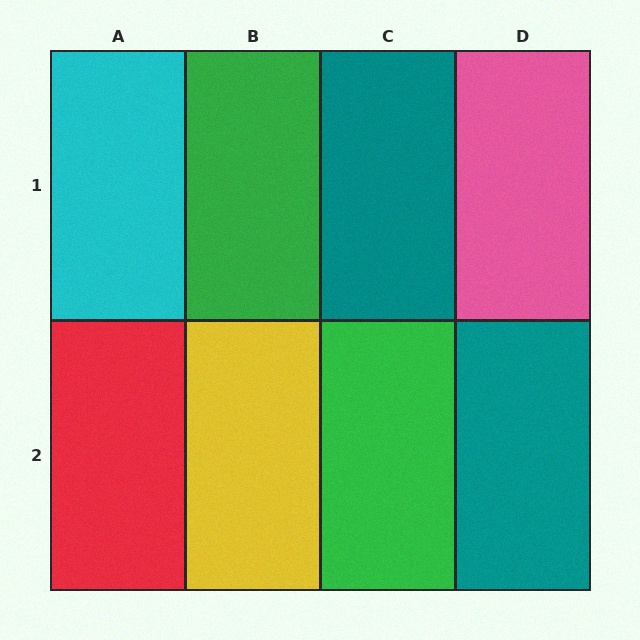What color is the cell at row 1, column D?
Pink.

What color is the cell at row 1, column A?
Cyan.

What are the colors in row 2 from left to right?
Red, yellow, green, teal.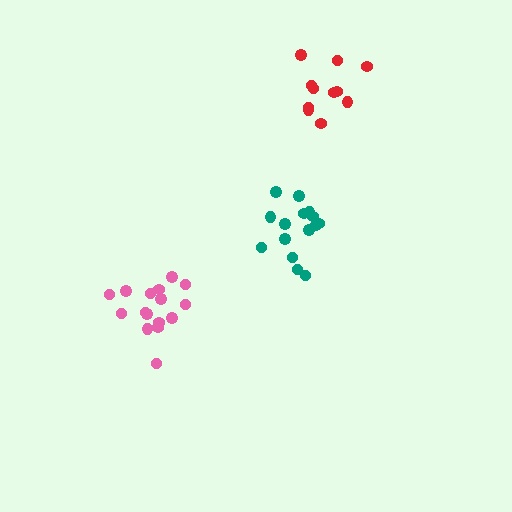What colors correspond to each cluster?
The clusters are colored: teal, pink, red.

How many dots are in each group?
Group 1: 15 dots, Group 2: 16 dots, Group 3: 11 dots (42 total).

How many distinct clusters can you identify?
There are 3 distinct clusters.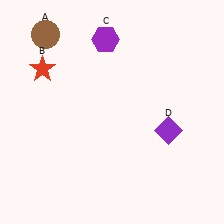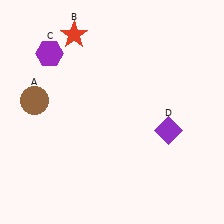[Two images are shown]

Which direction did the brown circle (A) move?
The brown circle (A) moved down.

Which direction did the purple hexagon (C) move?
The purple hexagon (C) moved left.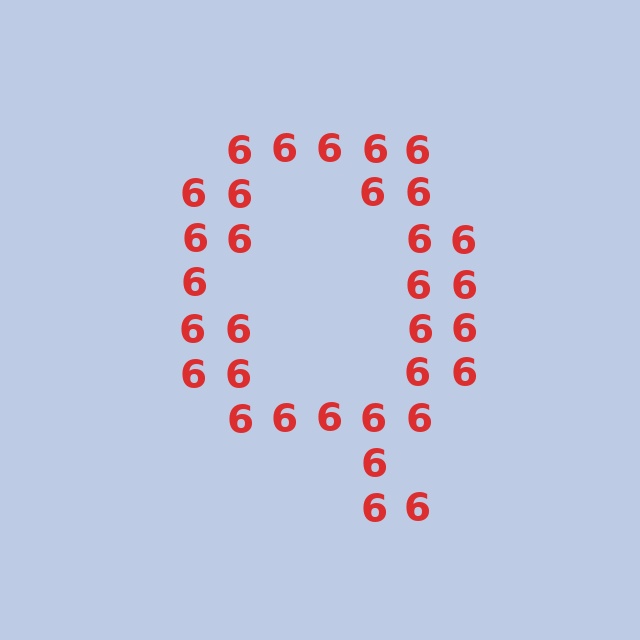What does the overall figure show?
The overall figure shows the letter Q.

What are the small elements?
The small elements are digit 6's.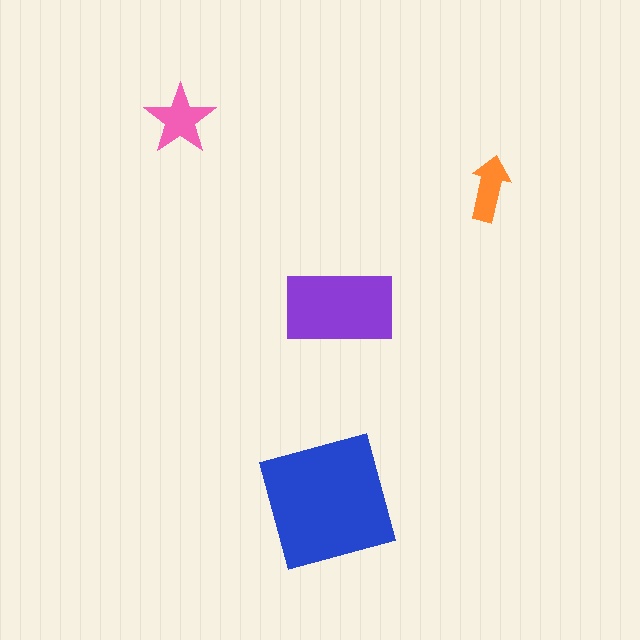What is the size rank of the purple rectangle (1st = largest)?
2nd.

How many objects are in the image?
There are 4 objects in the image.